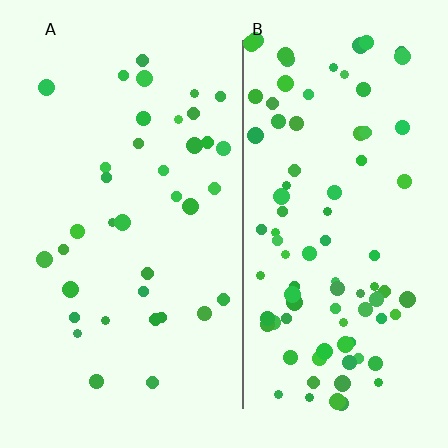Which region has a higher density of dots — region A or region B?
B (the right).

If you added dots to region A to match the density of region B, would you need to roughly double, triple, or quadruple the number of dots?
Approximately double.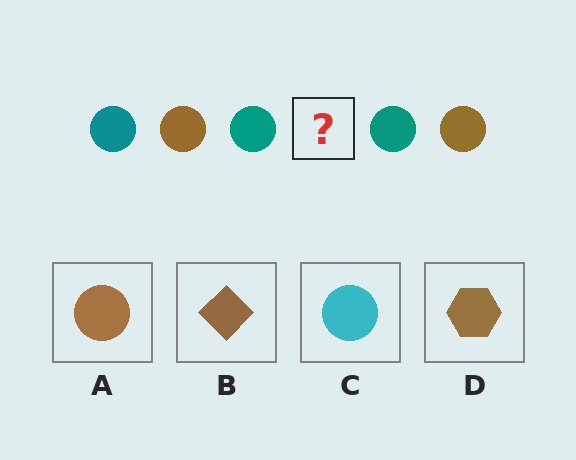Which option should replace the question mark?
Option A.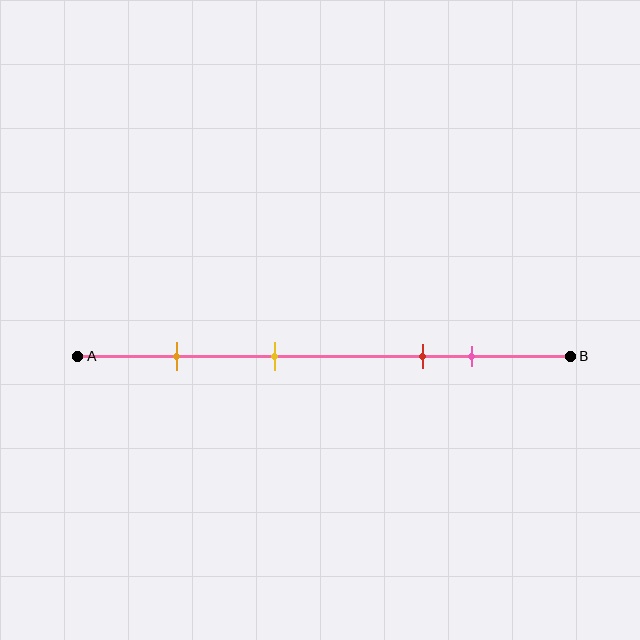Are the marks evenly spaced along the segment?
No, the marks are not evenly spaced.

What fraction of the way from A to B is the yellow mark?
The yellow mark is approximately 40% (0.4) of the way from A to B.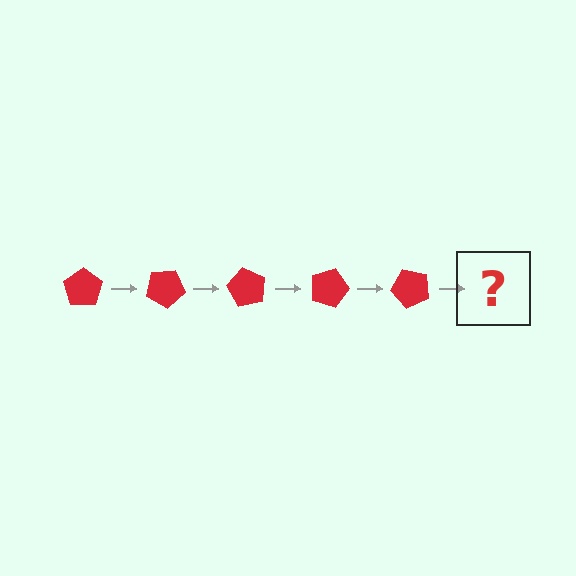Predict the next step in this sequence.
The next step is a red pentagon rotated 150 degrees.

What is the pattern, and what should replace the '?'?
The pattern is that the pentagon rotates 30 degrees each step. The '?' should be a red pentagon rotated 150 degrees.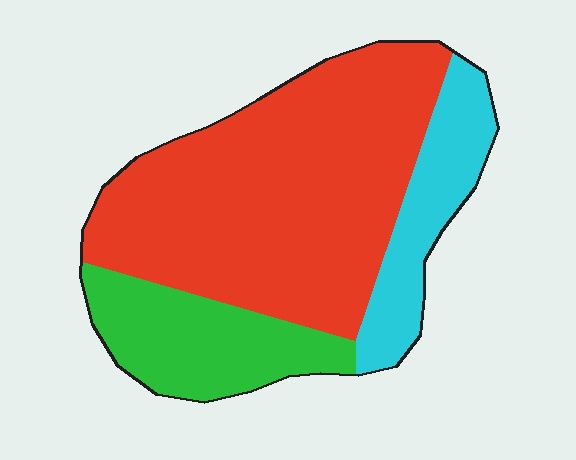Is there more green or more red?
Red.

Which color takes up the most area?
Red, at roughly 60%.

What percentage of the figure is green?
Green takes up about one fifth (1/5) of the figure.